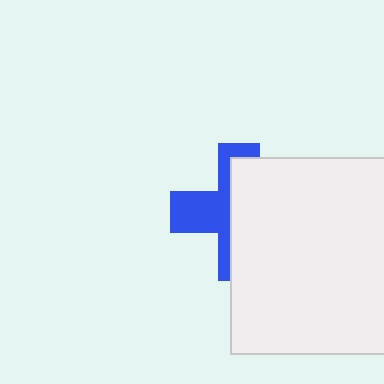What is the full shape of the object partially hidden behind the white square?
The partially hidden object is a blue cross.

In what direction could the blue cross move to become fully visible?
The blue cross could move left. That would shift it out from behind the white square entirely.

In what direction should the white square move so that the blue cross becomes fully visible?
The white square should move right. That is the shortest direction to clear the overlap and leave the blue cross fully visible.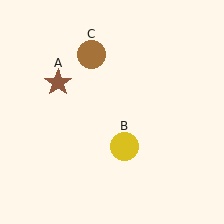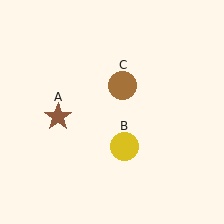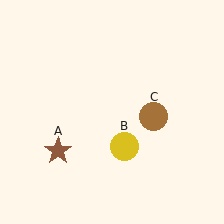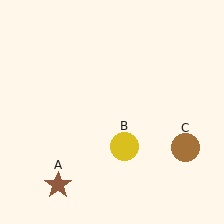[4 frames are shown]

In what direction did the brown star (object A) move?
The brown star (object A) moved down.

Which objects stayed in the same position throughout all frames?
Yellow circle (object B) remained stationary.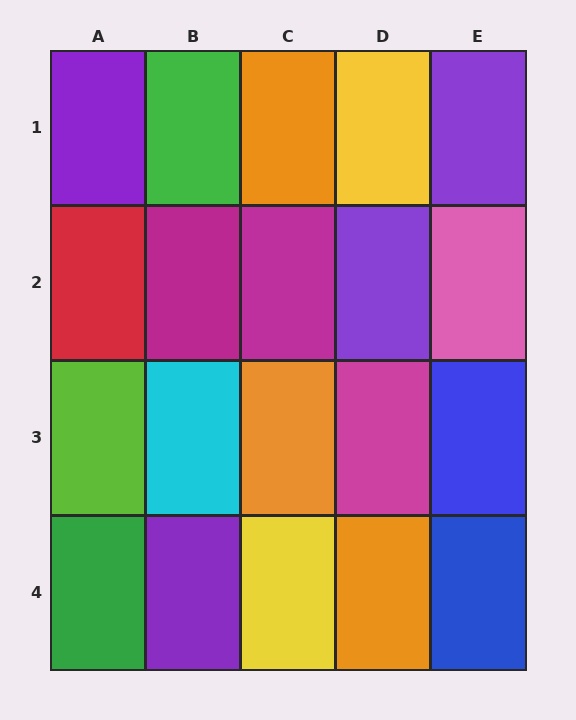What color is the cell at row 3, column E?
Blue.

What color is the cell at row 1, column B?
Green.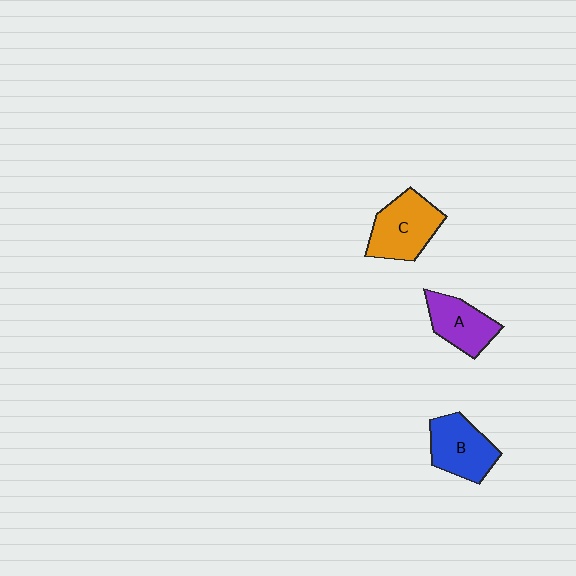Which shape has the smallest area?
Shape A (purple).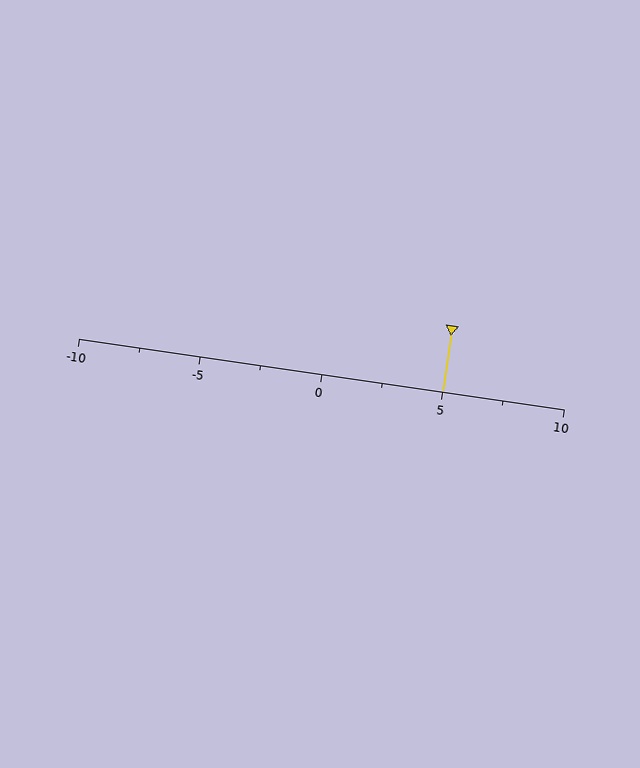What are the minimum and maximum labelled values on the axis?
The axis runs from -10 to 10.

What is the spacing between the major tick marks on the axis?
The major ticks are spaced 5 apart.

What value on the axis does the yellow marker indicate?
The marker indicates approximately 5.